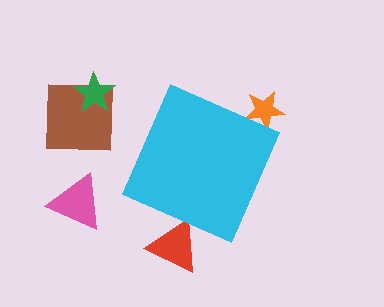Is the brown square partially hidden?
No, the brown square is fully visible.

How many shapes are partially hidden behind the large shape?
2 shapes are partially hidden.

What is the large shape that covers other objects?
A cyan diamond.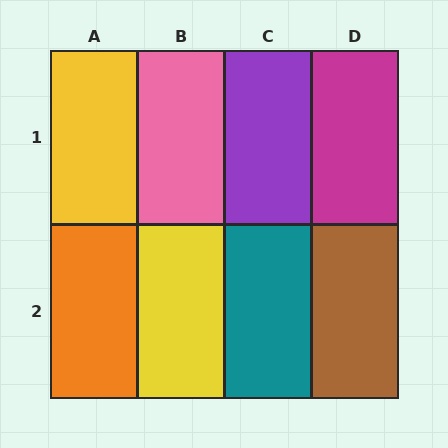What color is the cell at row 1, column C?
Purple.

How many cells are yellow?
2 cells are yellow.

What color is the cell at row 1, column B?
Pink.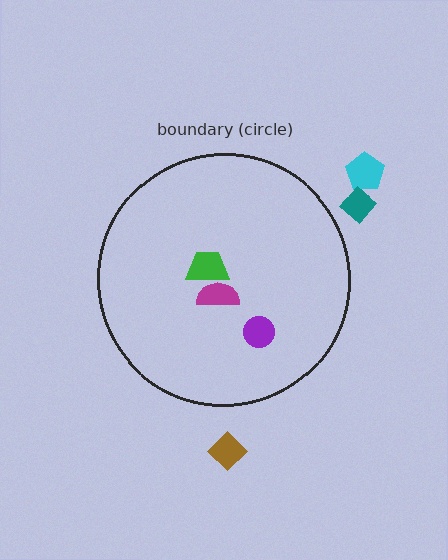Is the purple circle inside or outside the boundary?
Inside.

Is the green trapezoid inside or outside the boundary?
Inside.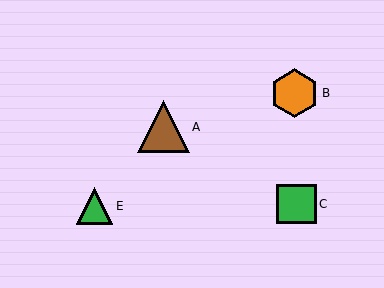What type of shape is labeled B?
Shape B is an orange hexagon.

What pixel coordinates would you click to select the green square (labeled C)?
Click at (296, 204) to select the green square C.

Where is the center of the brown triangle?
The center of the brown triangle is at (163, 127).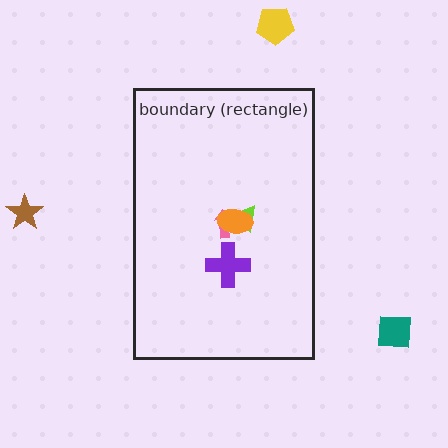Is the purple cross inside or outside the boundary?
Inside.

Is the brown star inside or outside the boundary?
Outside.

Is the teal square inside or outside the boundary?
Outside.